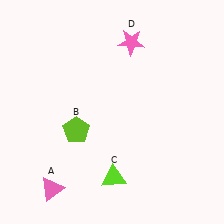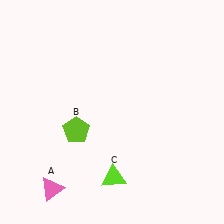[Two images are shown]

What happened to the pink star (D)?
The pink star (D) was removed in Image 2. It was in the top-right area of Image 1.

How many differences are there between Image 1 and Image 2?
There is 1 difference between the two images.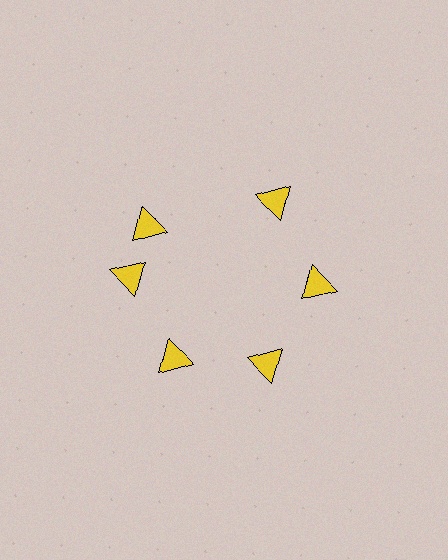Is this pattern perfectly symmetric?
No. The 6 yellow triangles are arranged in a ring, but one element near the 11 o'clock position is rotated out of alignment along the ring, breaking the 6-fold rotational symmetry.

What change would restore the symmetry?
The symmetry would be restored by rotating it back into even spacing with its neighbors so that all 6 triangles sit at equal angles and equal distance from the center.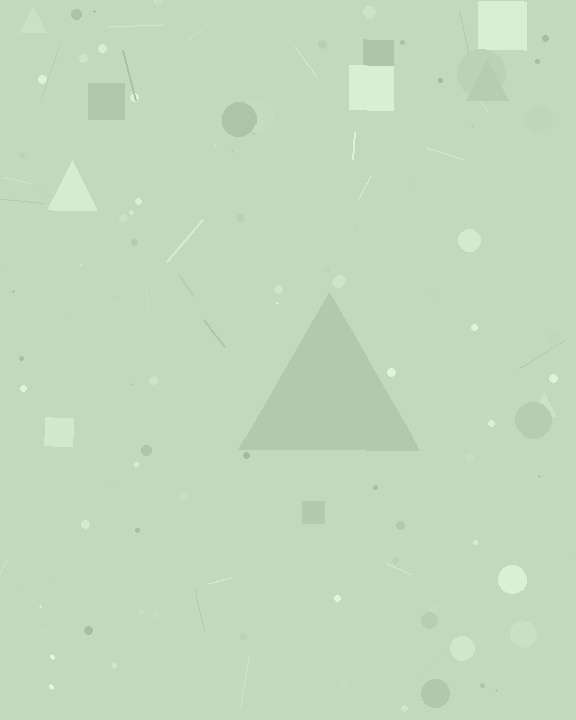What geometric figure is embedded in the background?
A triangle is embedded in the background.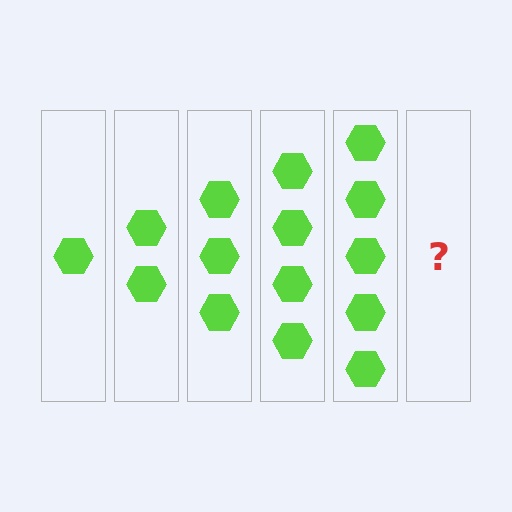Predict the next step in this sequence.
The next step is 6 hexagons.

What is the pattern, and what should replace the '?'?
The pattern is that each step adds one more hexagon. The '?' should be 6 hexagons.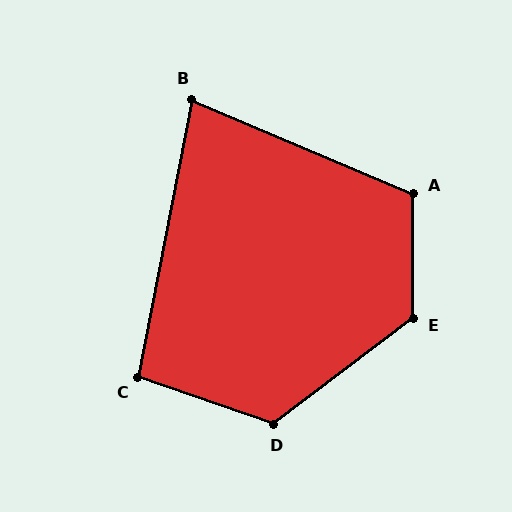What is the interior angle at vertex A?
Approximately 113 degrees (obtuse).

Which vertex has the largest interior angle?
E, at approximately 127 degrees.